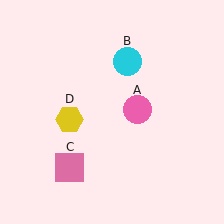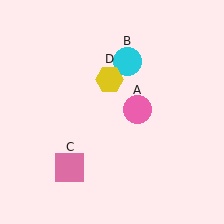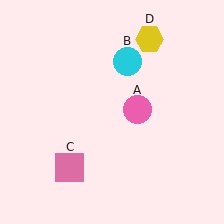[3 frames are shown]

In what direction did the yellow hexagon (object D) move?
The yellow hexagon (object D) moved up and to the right.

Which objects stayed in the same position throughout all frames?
Pink circle (object A) and cyan circle (object B) and pink square (object C) remained stationary.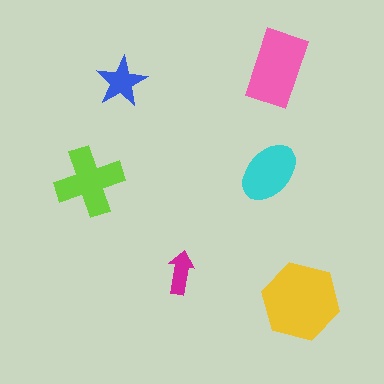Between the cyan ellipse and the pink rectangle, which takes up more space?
The pink rectangle.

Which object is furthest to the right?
The yellow hexagon is rightmost.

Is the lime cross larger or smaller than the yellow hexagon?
Smaller.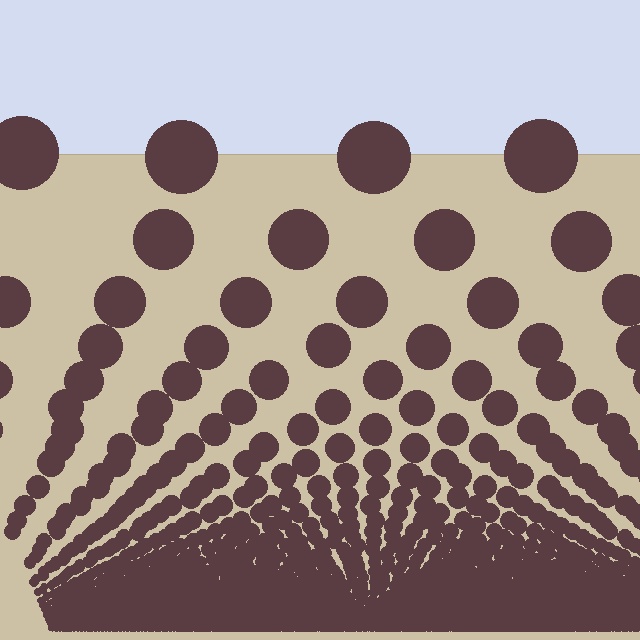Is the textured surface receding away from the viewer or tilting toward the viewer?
The surface appears to tilt toward the viewer. Texture elements get larger and sparser toward the top.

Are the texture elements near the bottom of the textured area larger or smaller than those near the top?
Smaller. The gradient is inverted — elements near the bottom are smaller and denser.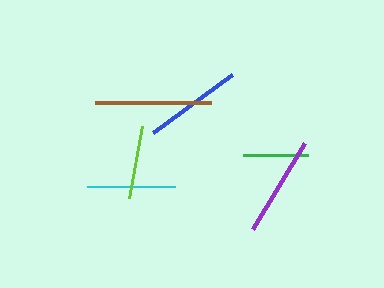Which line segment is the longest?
The brown line is the longest at approximately 116 pixels.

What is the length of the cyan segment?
The cyan segment is approximately 88 pixels long.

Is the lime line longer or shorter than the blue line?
The blue line is longer than the lime line.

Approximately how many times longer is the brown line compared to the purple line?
The brown line is approximately 1.2 times the length of the purple line.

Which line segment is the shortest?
The green line is the shortest at approximately 66 pixels.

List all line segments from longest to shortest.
From longest to shortest: brown, purple, blue, cyan, lime, green.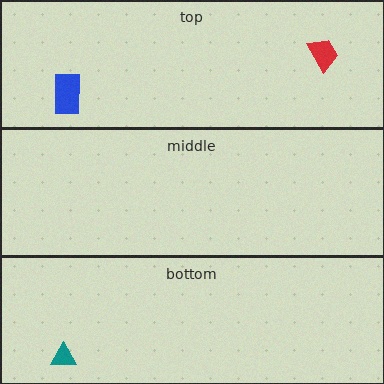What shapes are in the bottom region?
The teal triangle.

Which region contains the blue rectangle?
The top region.